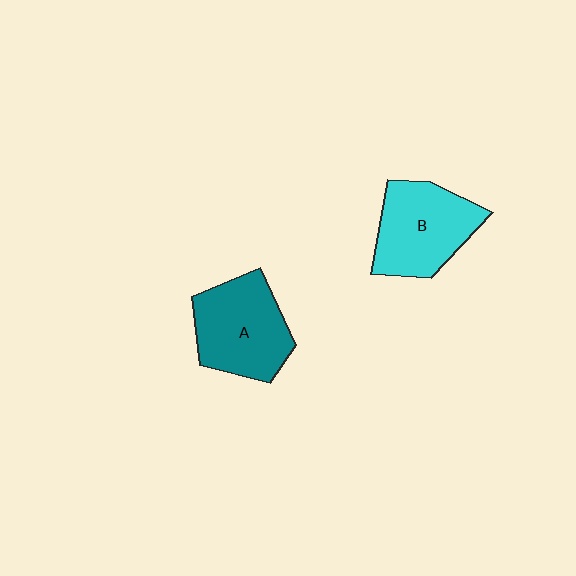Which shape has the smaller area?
Shape B (cyan).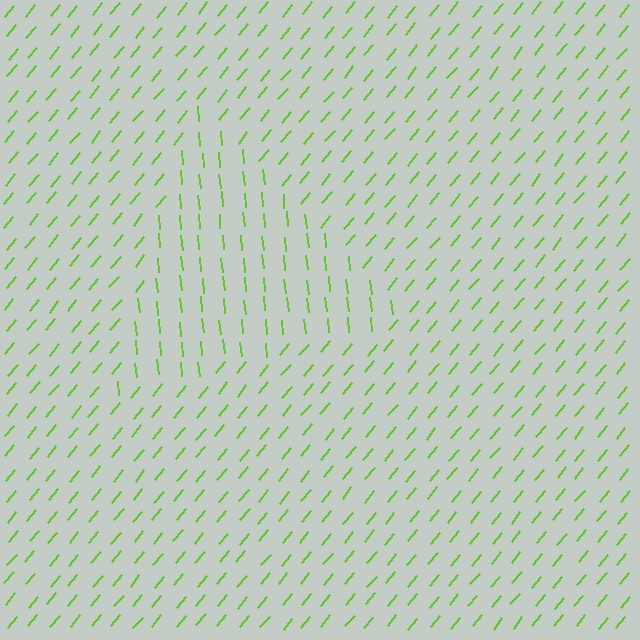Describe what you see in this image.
The image is filled with small lime line segments. A triangle region in the image has lines oriented differently from the surrounding lines, creating a visible texture boundary.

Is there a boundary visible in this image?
Yes, there is a texture boundary formed by a change in line orientation.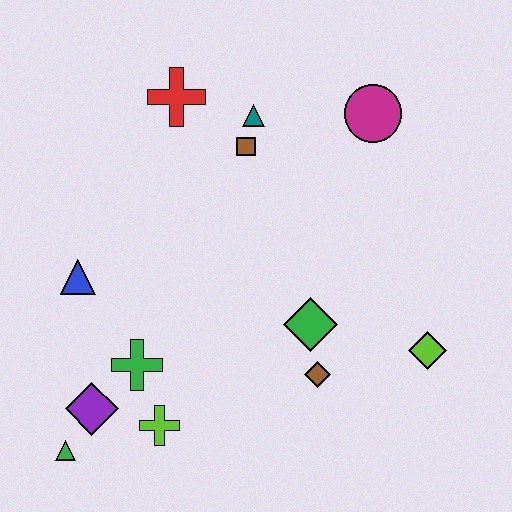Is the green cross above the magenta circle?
No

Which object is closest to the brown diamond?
The green diamond is closest to the brown diamond.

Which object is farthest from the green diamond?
The green triangle is farthest from the green diamond.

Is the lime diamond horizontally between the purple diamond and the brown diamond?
No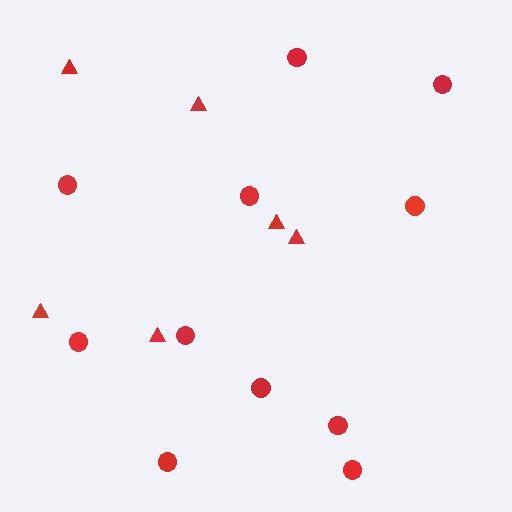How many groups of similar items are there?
There are 2 groups: one group of circles (11) and one group of triangles (6).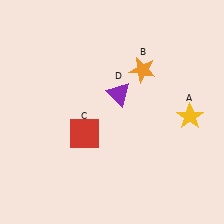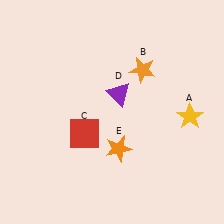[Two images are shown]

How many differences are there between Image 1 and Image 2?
There is 1 difference between the two images.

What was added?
An orange star (E) was added in Image 2.